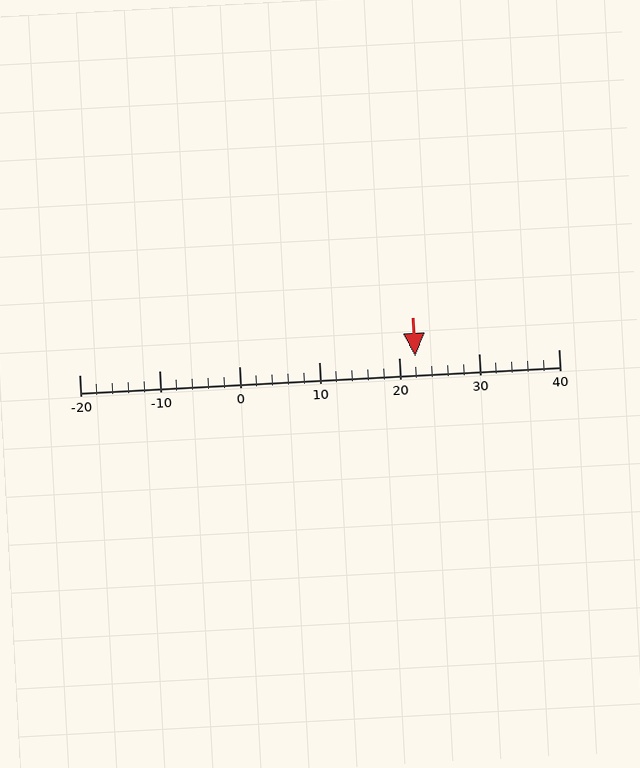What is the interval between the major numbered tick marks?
The major tick marks are spaced 10 units apart.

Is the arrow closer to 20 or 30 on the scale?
The arrow is closer to 20.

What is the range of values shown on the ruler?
The ruler shows values from -20 to 40.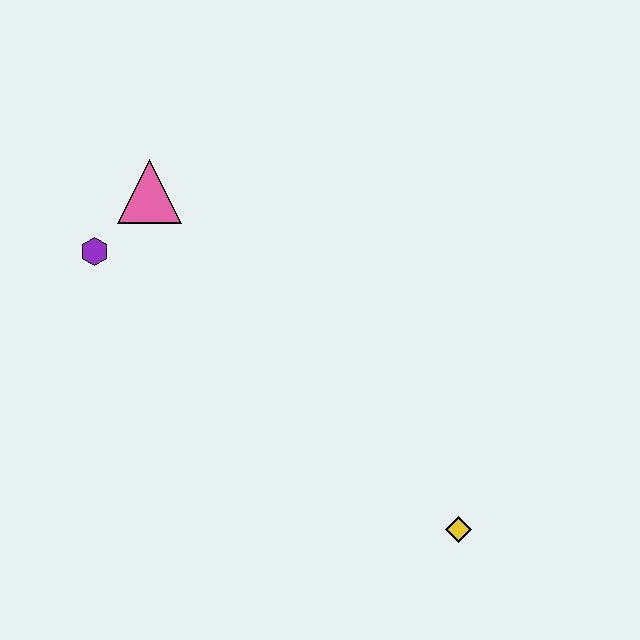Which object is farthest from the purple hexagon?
The yellow diamond is farthest from the purple hexagon.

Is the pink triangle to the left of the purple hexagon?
No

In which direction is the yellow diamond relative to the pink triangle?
The yellow diamond is below the pink triangle.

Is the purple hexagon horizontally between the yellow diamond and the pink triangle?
No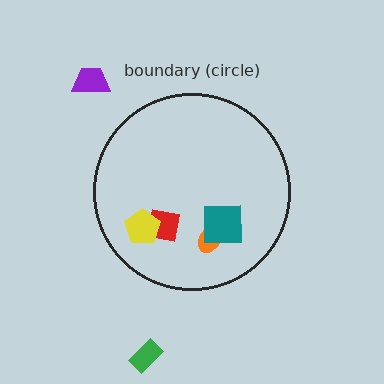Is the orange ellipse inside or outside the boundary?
Inside.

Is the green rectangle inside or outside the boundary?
Outside.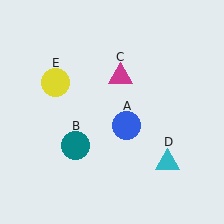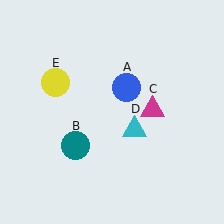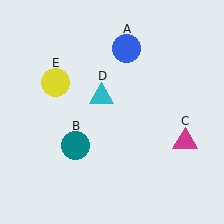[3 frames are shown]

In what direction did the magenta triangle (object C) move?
The magenta triangle (object C) moved down and to the right.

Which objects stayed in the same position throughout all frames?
Teal circle (object B) and yellow circle (object E) remained stationary.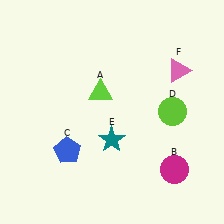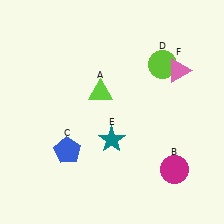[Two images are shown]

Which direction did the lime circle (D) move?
The lime circle (D) moved up.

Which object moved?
The lime circle (D) moved up.